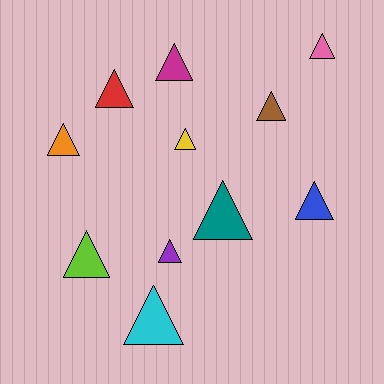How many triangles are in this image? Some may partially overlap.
There are 11 triangles.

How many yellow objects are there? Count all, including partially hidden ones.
There is 1 yellow object.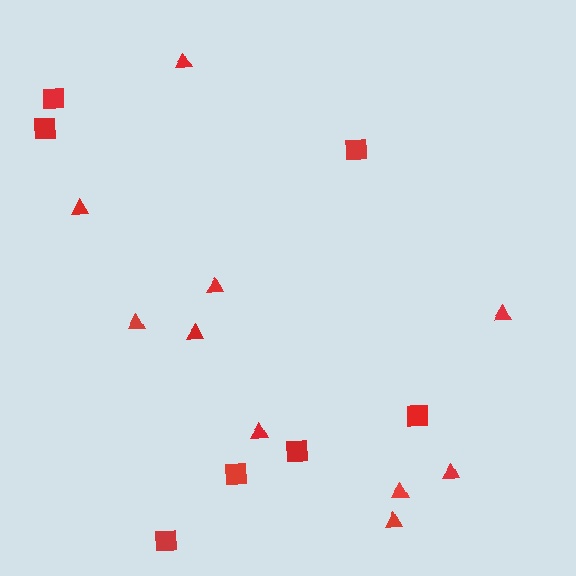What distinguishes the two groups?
There are 2 groups: one group of triangles (10) and one group of squares (7).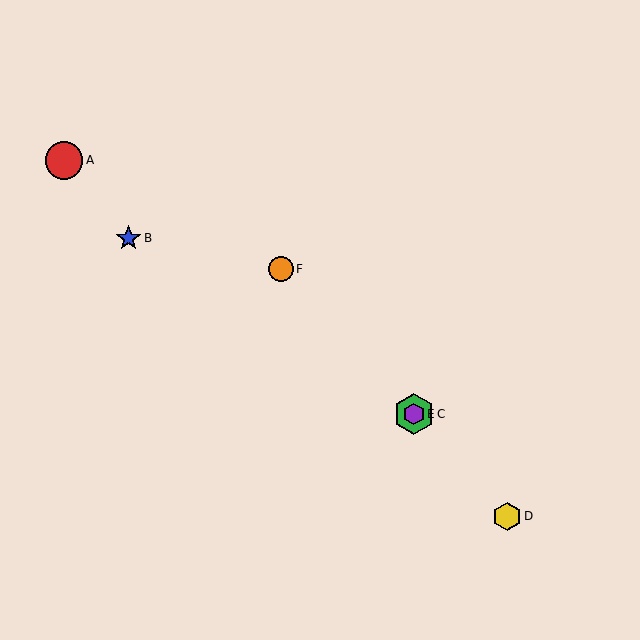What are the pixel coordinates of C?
Object C is at (414, 414).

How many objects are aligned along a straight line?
4 objects (C, D, E, F) are aligned along a straight line.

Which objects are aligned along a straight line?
Objects C, D, E, F are aligned along a straight line.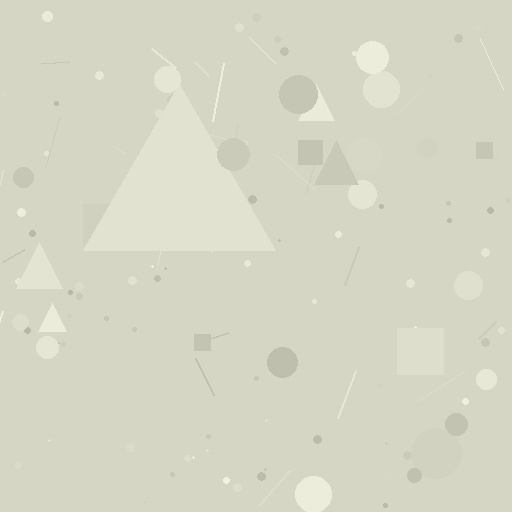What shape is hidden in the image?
A triangle is hidden in the image.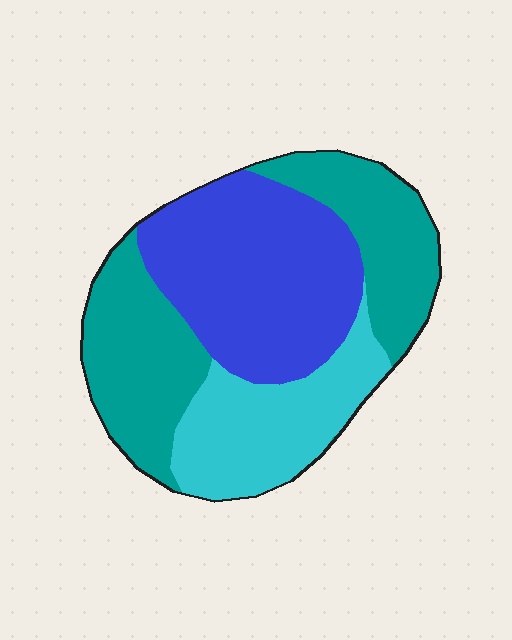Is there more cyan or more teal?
Teal.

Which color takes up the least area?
Cyan, at roughly 25%.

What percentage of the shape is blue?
Blue takes up between a third and a half of the shape.